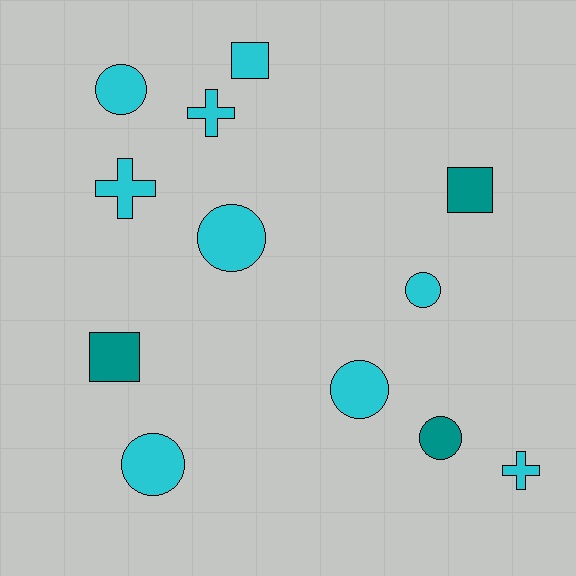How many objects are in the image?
There are 12 objects.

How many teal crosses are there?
There are no teal crosses.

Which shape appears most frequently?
Circle, with 6 objects.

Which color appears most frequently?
Cyan, with 9 objects.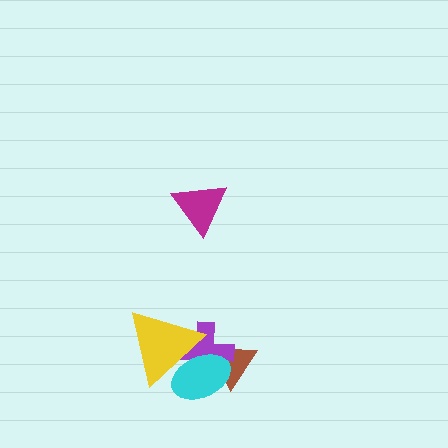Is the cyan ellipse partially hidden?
No, no other shape covers it.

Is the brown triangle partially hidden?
Yes, it is partially covered by another shape.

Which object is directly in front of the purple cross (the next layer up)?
The yellow triangle is directly in front of the purple cross.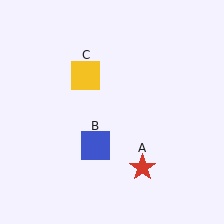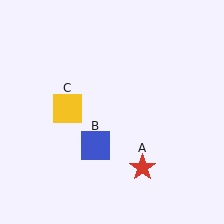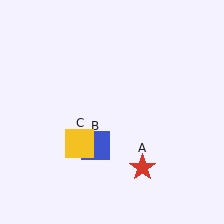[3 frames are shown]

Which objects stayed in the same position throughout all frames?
Red star (object A) and blue square (object B) remained stationary.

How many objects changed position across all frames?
1 object changed position: yellow square (object C).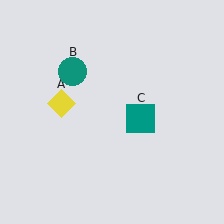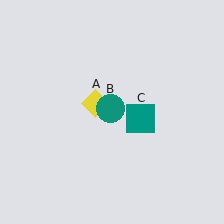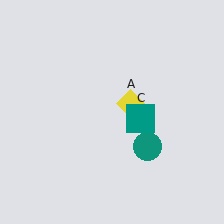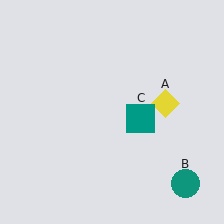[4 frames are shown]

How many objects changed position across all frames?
2 objects changed position: yellow diamond (object A), teal circle (object B).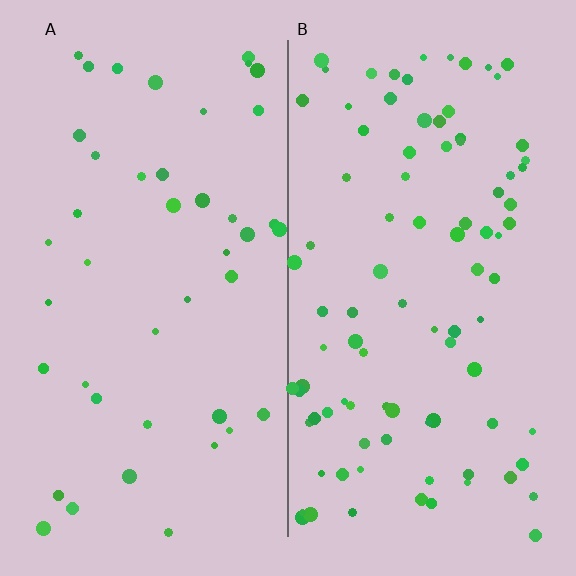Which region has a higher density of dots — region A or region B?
B (the right).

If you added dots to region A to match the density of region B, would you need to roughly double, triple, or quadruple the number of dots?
Approximately double.